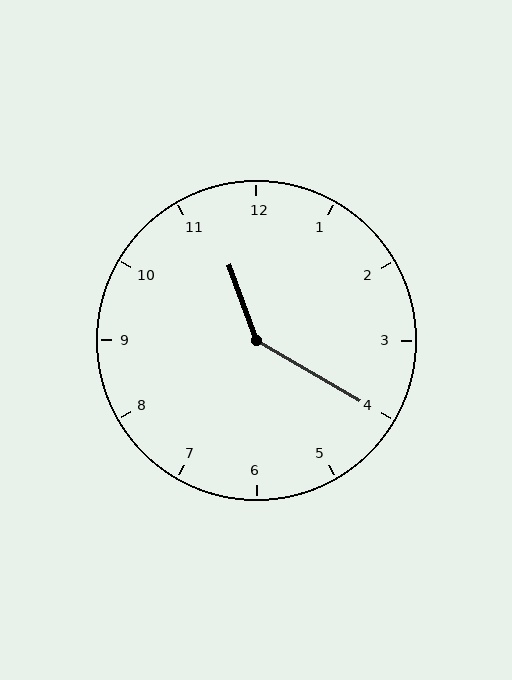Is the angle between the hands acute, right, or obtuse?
It is obtuse.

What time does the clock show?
11:20.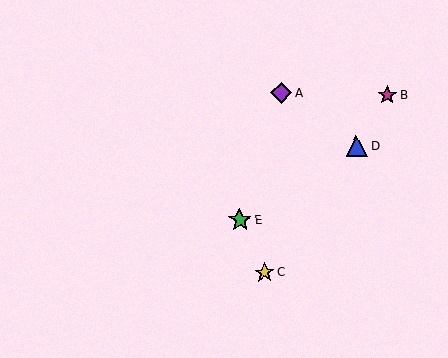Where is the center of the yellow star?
The center of the yellow star is at (265, 273).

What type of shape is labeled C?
Shape C is a yellow star.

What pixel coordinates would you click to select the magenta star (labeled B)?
Click at (387, 95) to select the magenta star B.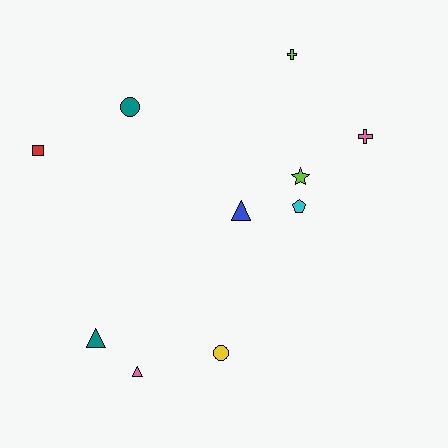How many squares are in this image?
There is 1 square.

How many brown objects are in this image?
There are no brown objects.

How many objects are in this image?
There are 10 objects.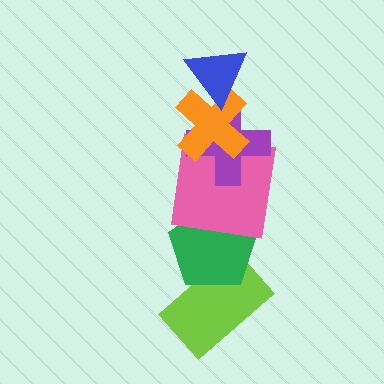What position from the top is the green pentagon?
The green pentagon is 5th from the top.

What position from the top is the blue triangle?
The blue triangle is 1st from the top.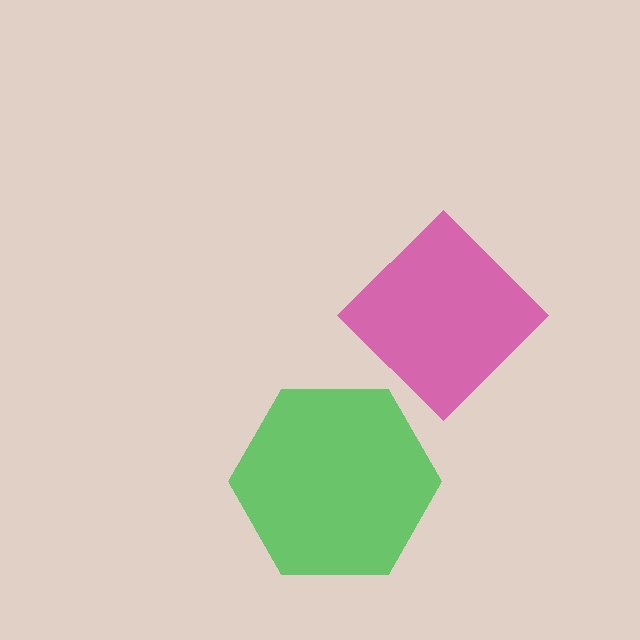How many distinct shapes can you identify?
There are 2 distinct shapes: a green hexagon, a magenta diamond.